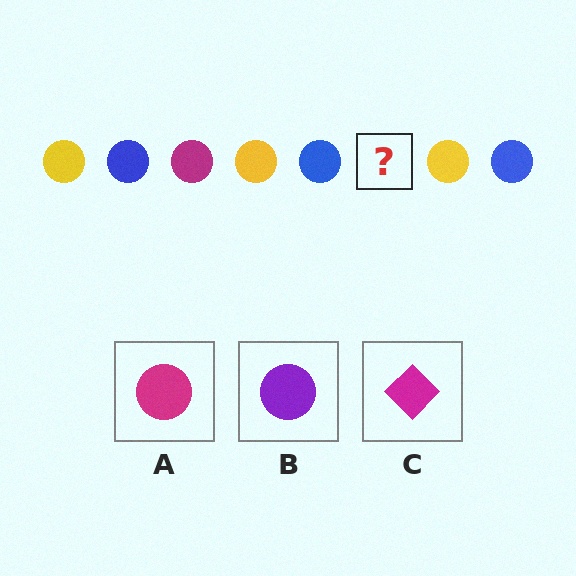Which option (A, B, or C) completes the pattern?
A.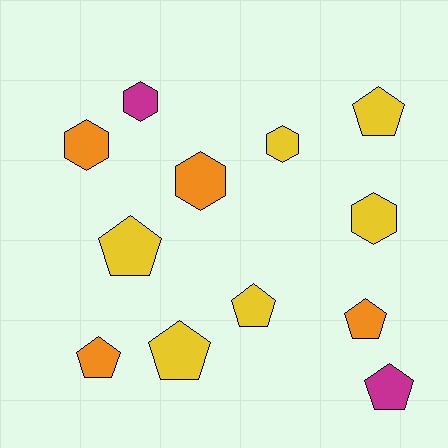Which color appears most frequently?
Yellow, with 6 objects.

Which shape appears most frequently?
Pentagon, with 7 objects.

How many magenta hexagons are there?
There is 1 magenta hexagon.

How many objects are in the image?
There are 12 objects.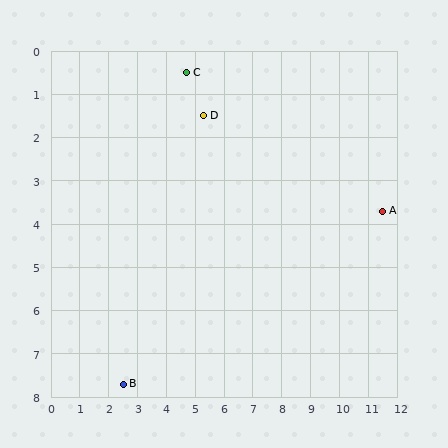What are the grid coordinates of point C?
Point C is at approximately (4.7, 0.5).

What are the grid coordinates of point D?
Point D is at approximately (5.3, 1.5).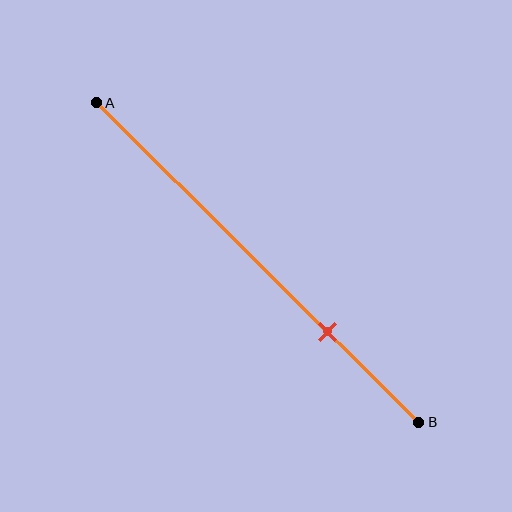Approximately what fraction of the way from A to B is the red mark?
The red mark is approximately 70% of the way from A to B.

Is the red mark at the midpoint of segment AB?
No, the mark is at about 70% from A, not at the 50% midpoint.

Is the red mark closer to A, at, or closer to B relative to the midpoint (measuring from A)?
The red mark is closer to point B than the midpoint of segment AB.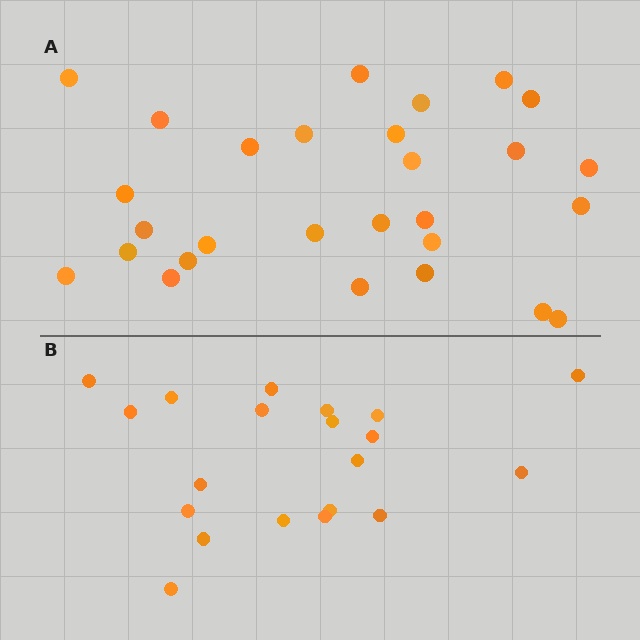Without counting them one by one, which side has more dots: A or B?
Region A (the top region) has more dots.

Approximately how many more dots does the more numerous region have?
Region A has roughly 8 or so more dots than region B.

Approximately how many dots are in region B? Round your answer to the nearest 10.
About 20 dots.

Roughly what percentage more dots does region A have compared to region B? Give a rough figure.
About 40% more.